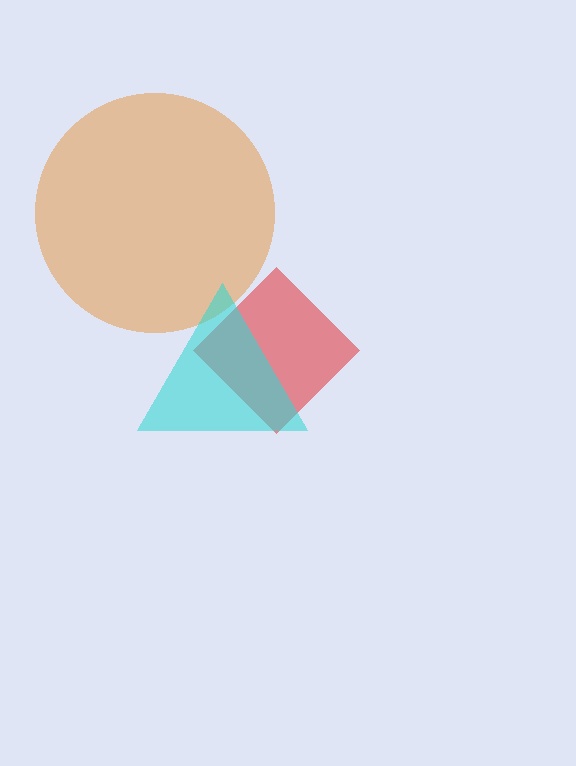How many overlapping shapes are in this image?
There are 3 overlapping shapes in the image.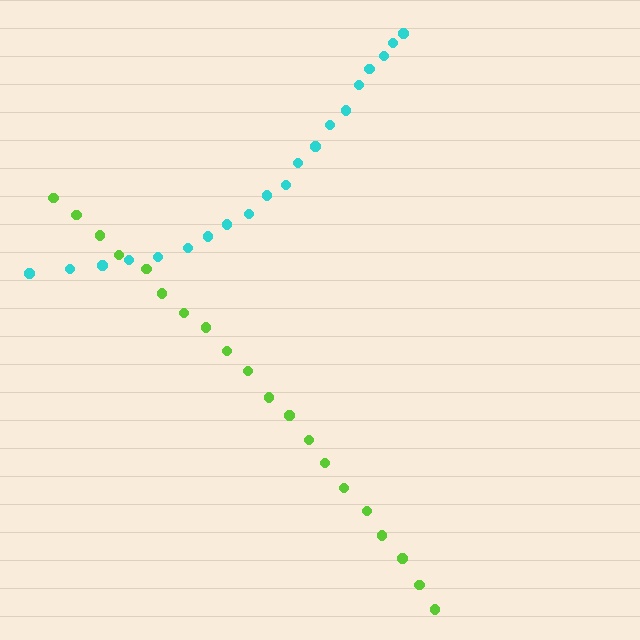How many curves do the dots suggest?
There are 2 distinct paths.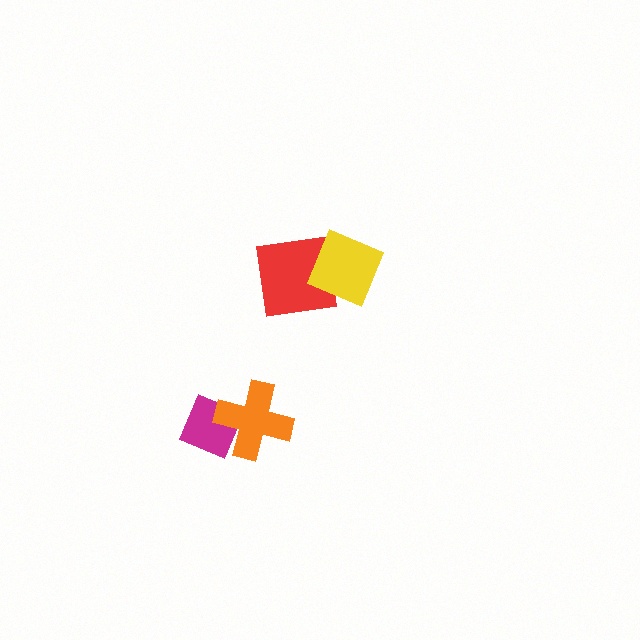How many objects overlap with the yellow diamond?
1 object overlaps with the yellow diamond.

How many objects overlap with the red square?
1 object overlaps with the red square.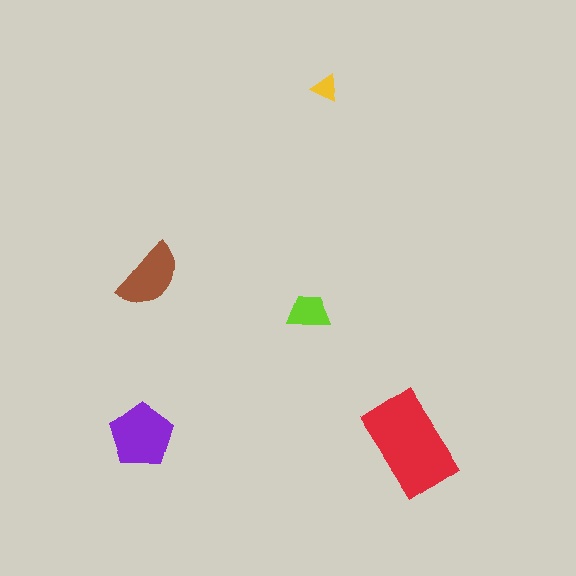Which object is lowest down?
The purple pentagon is bottommost.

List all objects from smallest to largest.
The yellow triangle, the lime trapezoid, the brown semicircle, the purple pentagon, the red rectangle.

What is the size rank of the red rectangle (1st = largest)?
1st.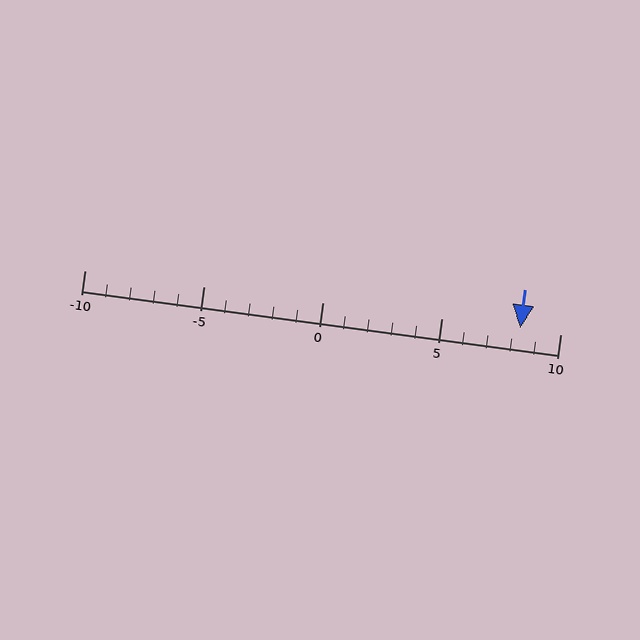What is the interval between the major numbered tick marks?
The major tick marks are spaced 5 units apart.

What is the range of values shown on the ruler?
The ruler shows values from -10 to 10.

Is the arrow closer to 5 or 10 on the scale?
The arrow is closer to 10.